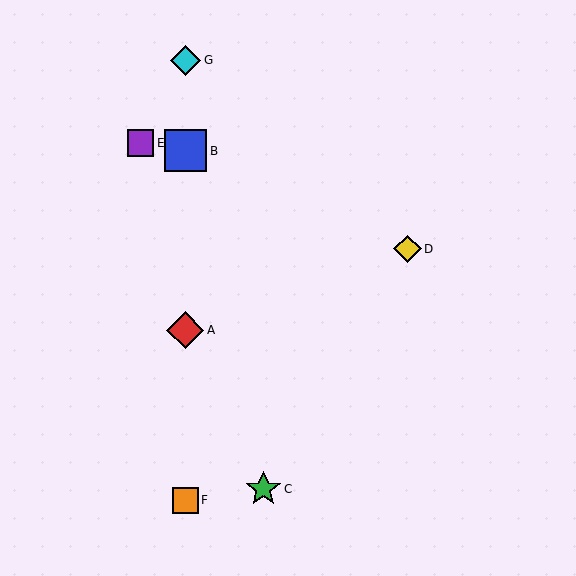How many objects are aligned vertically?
4 objects (A, B, F, G) are aligned vertically.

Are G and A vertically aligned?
Yes, both are at x≈185.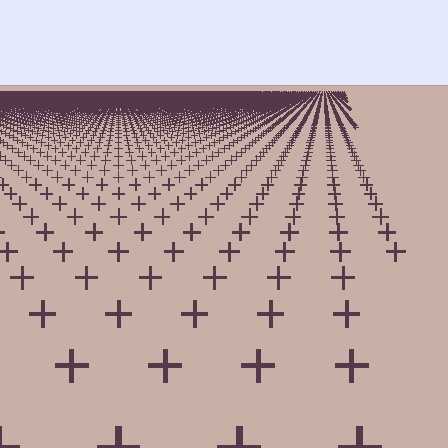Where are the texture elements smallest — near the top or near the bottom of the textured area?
Near the top.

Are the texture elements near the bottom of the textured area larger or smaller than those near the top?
Larger. Near the bottom, elements are closer to the viewer and appear at a bigger on-screen size.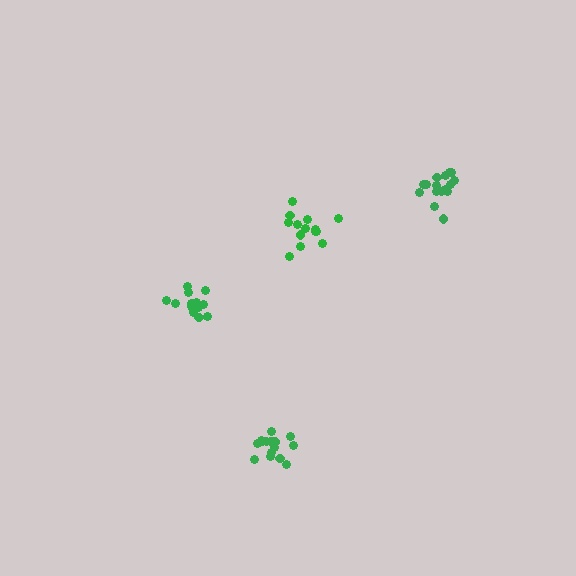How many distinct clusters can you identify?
There are 4 distinct clusters.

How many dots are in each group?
Group 1: 14 dots, Group 2: 14 dots, Group 3: 16 dots, Group 4: 16 dots (60 total).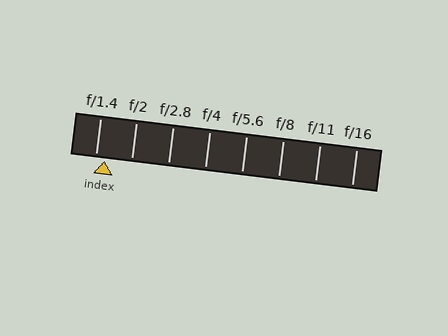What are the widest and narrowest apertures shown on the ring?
The widest aperture shown is f/1.4 and the narrowest is f/16.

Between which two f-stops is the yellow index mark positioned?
The index mark is between f/1.4 and f/2.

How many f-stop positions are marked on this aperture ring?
There are 8 f-stop positions marked.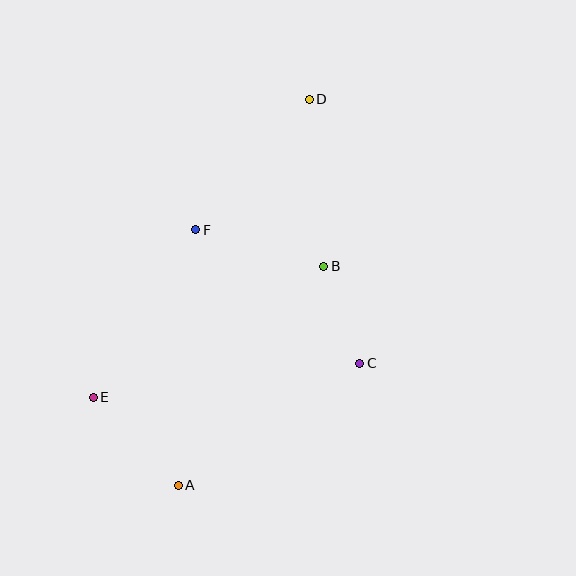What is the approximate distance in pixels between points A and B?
The distance between A and B is approximately 263 pixels.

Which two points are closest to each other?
Points B and C are closest to each other.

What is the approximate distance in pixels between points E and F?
The distance between E and F is approximately 196 pixels.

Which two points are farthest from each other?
Points A and D are farthest from each other.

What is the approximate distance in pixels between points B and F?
The distance between B and F is approximately 133 pixels.